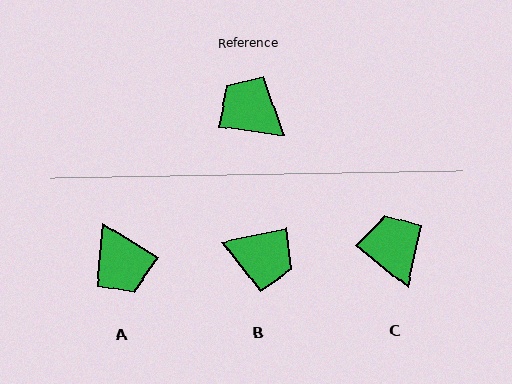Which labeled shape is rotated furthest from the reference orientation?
B, about 160 degrees away.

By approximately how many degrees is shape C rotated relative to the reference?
Approximately 31 degrees clockwise.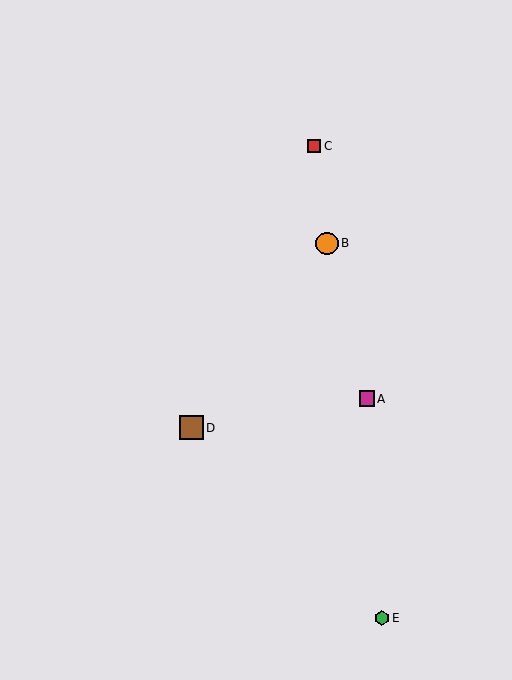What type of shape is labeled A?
Shape A is a magenta square.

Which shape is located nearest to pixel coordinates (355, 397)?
The magenta square (labeled A) at (367, 399) is nearest to that location.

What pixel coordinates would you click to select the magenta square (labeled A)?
Click at (367, 399) to select the magenta square A.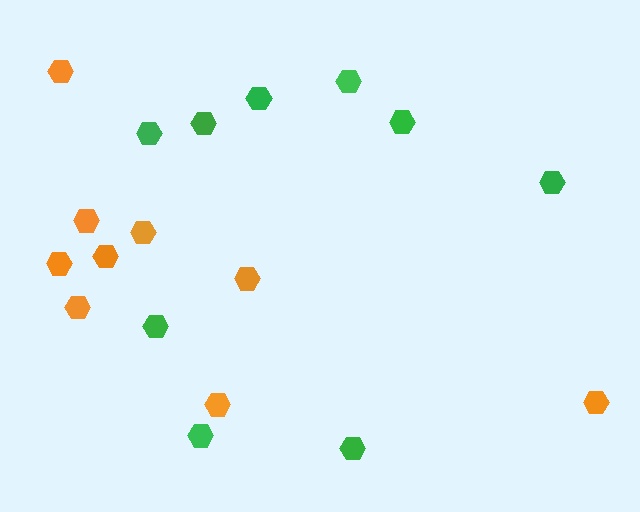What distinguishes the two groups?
There are 2 groups: one group of orange hexagons (9) and one group of green hexagons (9).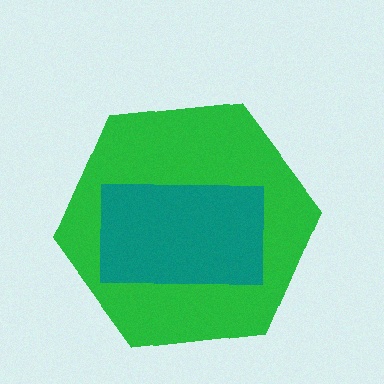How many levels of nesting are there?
2.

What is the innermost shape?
The teal rectangle.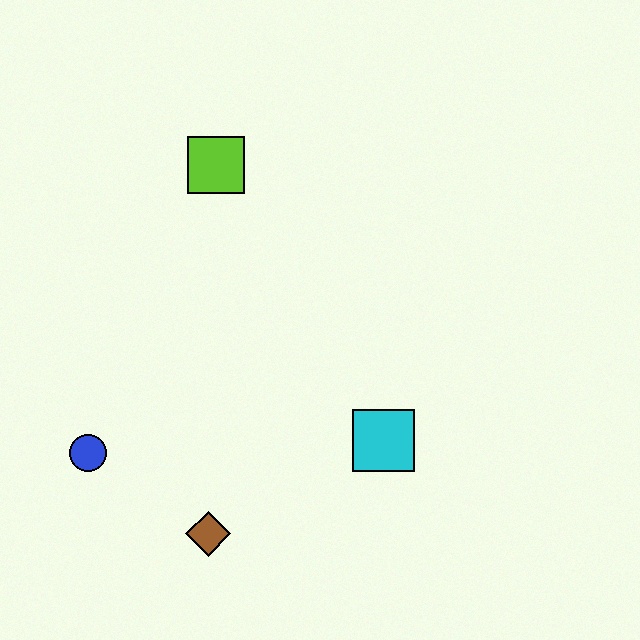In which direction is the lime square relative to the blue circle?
The lime square is above the blue circle.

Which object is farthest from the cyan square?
The lime square is farthest from the cyan square.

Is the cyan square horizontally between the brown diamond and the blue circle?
No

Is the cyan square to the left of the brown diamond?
No